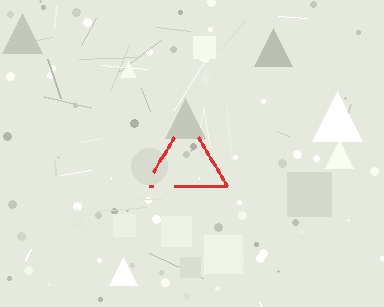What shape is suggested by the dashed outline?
The dashed outline suggests a triangle.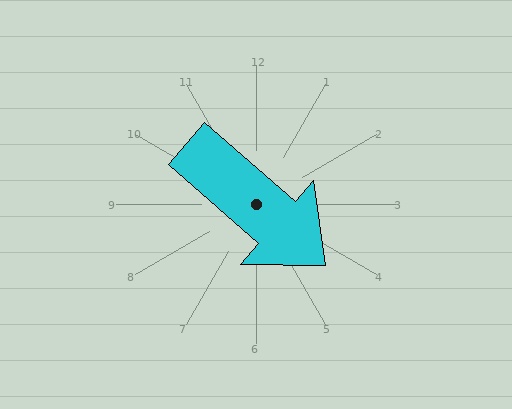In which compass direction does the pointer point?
Southeast.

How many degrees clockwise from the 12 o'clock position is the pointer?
Approximately 131 degrees.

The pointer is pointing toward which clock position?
Roughly 4 o'clock.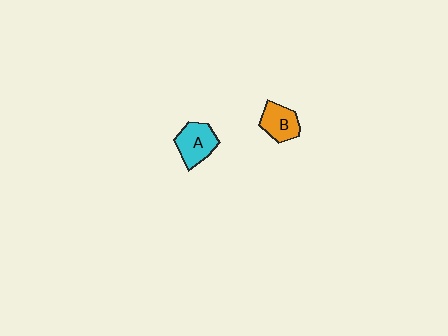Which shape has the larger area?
Shape A (cyan).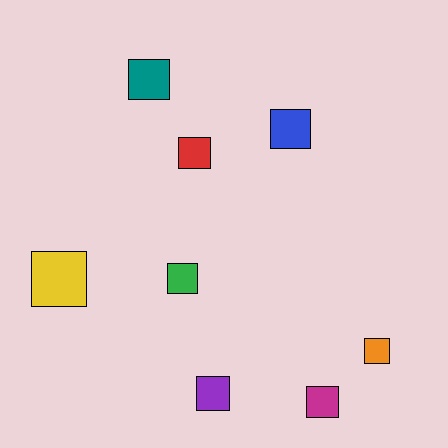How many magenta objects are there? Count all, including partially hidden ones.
There is 1 magenta object.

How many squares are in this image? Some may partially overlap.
There are 8 squares.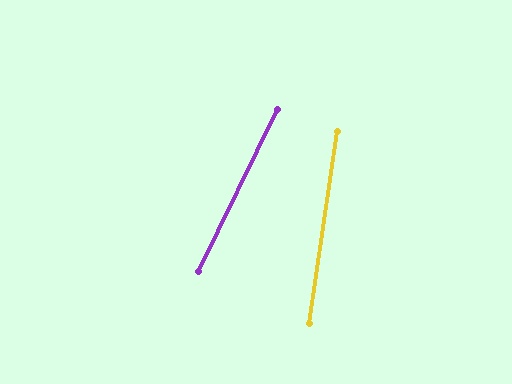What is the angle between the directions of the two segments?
Approximately 18 degrees.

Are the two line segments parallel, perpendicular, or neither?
Neither parallel nor perpendicular — they differ by about 18°.